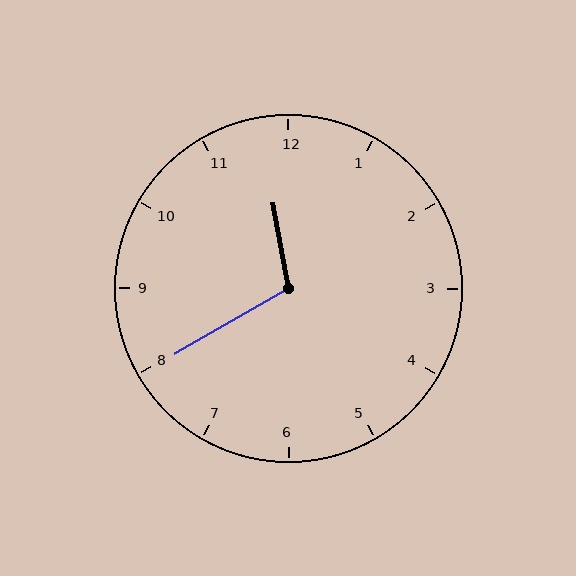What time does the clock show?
11:40.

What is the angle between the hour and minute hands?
Approximately 110 degrees.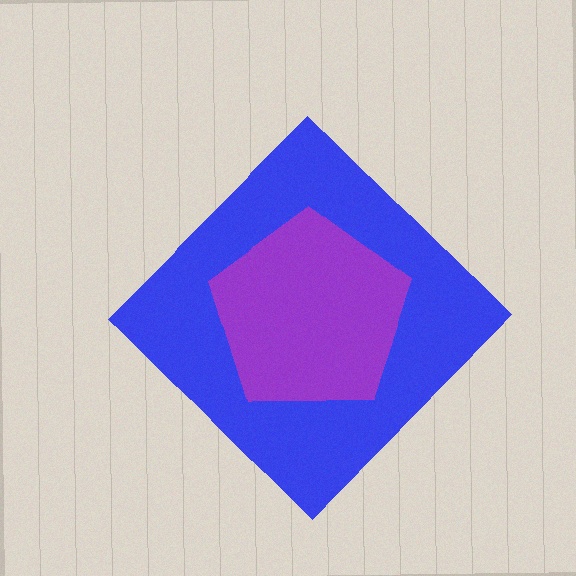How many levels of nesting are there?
2.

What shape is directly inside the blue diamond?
The purple pentagon.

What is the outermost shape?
The blue diamond.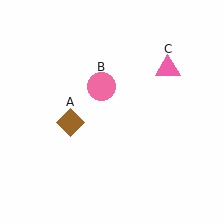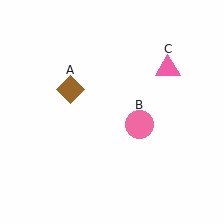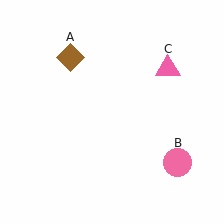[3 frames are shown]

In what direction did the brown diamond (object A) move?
The brown diamond (object A) moved up.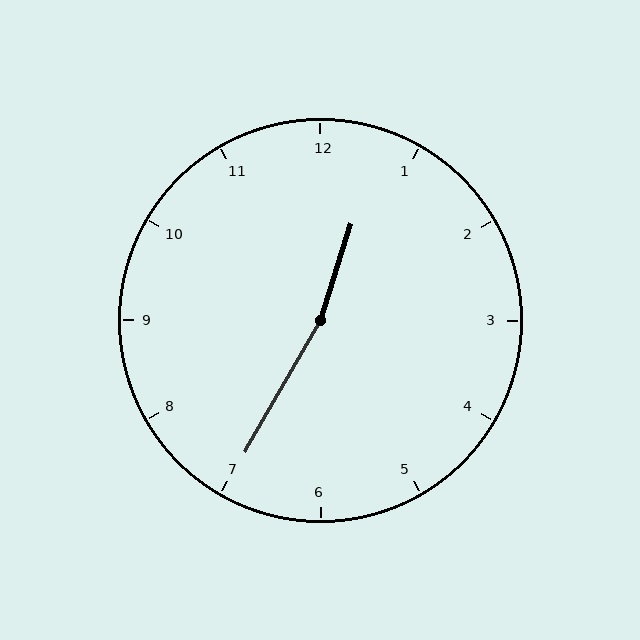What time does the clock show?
12:35.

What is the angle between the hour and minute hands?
Approximately 168 degrees.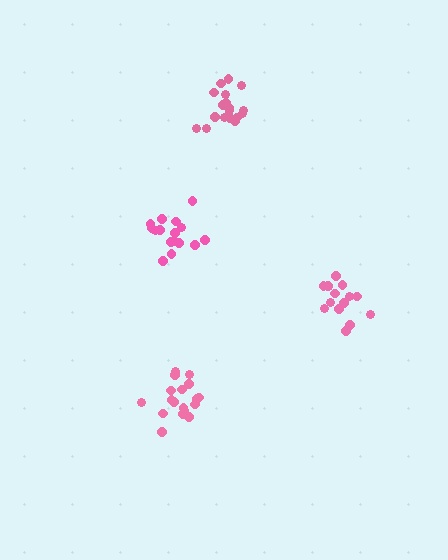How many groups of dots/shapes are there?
There are 4 groups.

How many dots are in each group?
Group 1: 15 dots, Group 2: 18 dots, Group 3: 19 dots, Group 4: 17 dots (69 total).